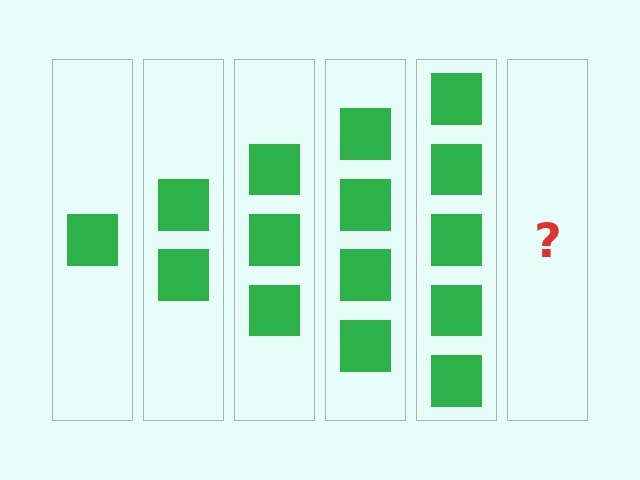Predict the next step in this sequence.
The next step is 6 squares.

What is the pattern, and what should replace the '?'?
The pattern is that each step adds one more square. The '?' should be 6 squares.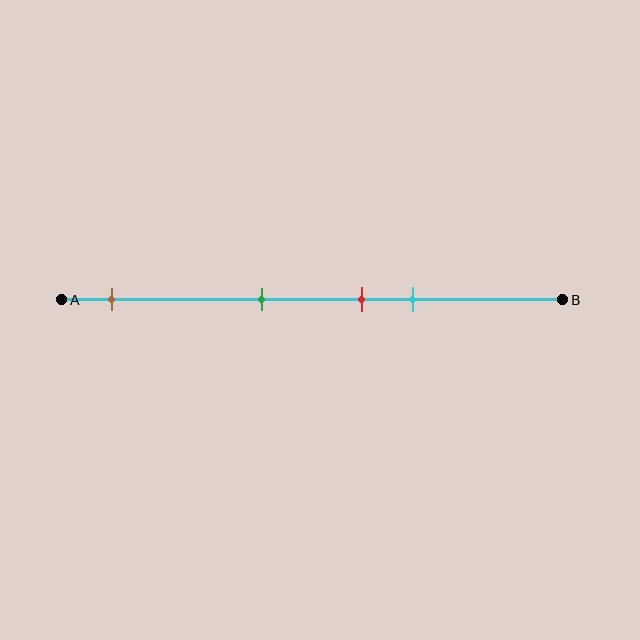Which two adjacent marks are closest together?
The red and cyan marks are the closest adjacent pair.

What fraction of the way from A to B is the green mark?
The green mark is approximately 40% (0.4) of the way from A to B.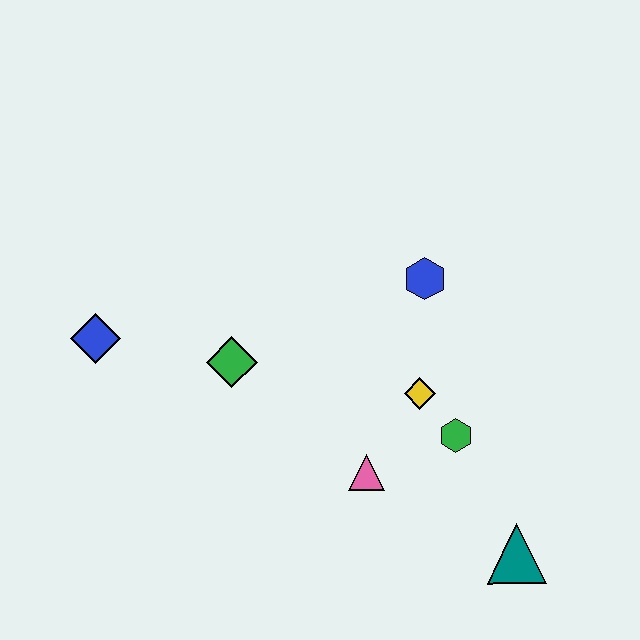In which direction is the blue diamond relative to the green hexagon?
The blue diamond is to the left of the green hexagon.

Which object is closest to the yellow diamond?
The green hexagon is closest to the yellow diamond.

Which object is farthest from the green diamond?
The teal triangle is farthest from the green diamond.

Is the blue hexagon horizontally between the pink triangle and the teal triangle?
Yes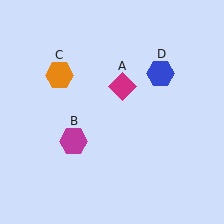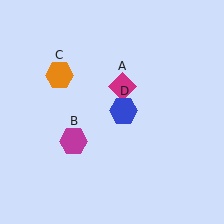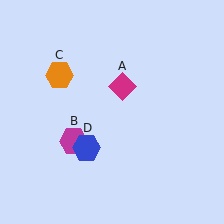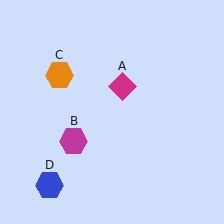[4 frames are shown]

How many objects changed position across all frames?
1 object changed position: blue hexagon (object D).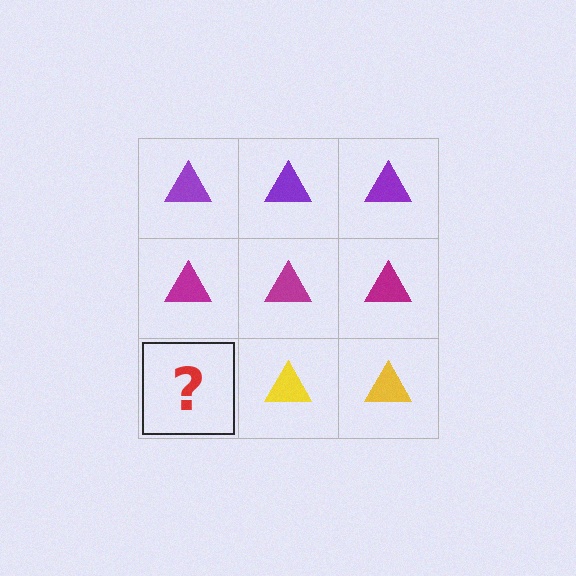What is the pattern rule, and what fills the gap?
The rule is that each row has a consistent color. The gap should be filled with a yellow triangle.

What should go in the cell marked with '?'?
The missing cell should contain a yellow triangle.